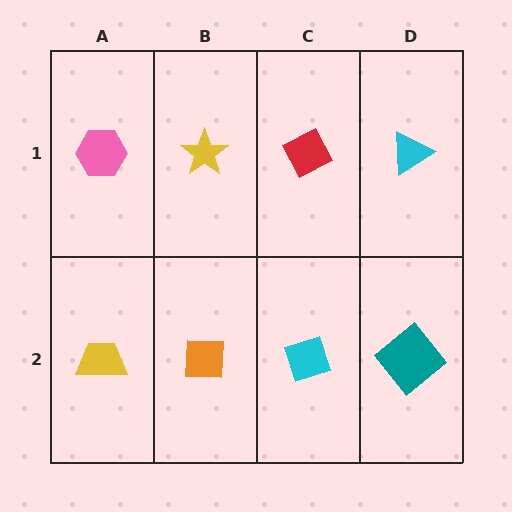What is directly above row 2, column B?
A yellow star.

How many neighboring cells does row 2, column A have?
2.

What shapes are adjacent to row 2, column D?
A cyan triangle (row 1, column D), a cyan diamond (row 2, column C).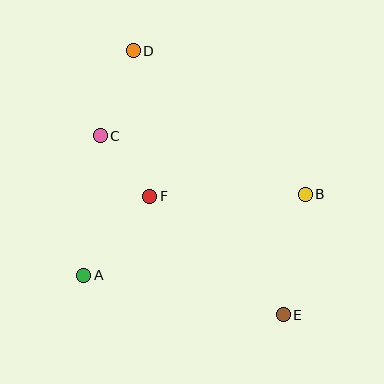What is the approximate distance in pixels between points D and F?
The distance between D and F is approximately 146 pixels.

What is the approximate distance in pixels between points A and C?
The distance between A and C is approximately 140 pixels.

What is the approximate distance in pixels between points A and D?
The distance between A and D is approximately 230 pixels.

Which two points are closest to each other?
Points C and F are closest to each other.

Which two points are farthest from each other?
Points D and E are farthest from each other.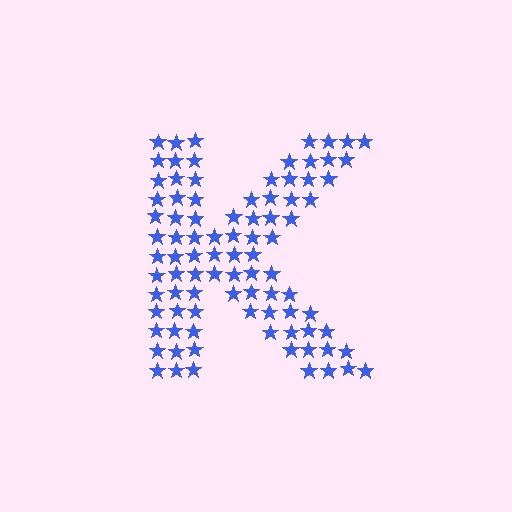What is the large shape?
The large shape is the letter K.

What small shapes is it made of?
It is made of small stars.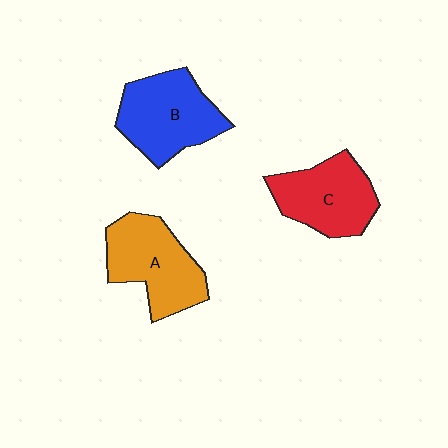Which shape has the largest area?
Shape B (blue).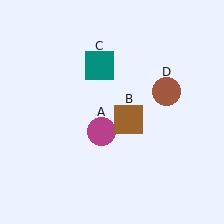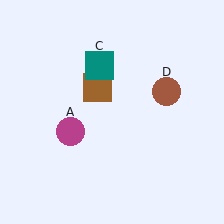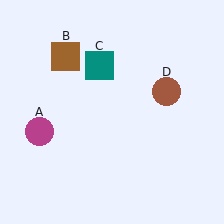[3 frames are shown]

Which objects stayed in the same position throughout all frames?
Teal square (object C) and brown circle (object D) remained stationary.